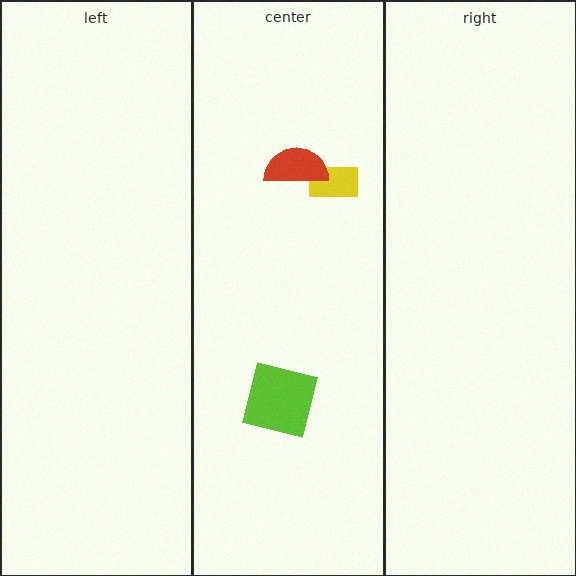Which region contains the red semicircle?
The center region.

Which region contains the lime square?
The center region.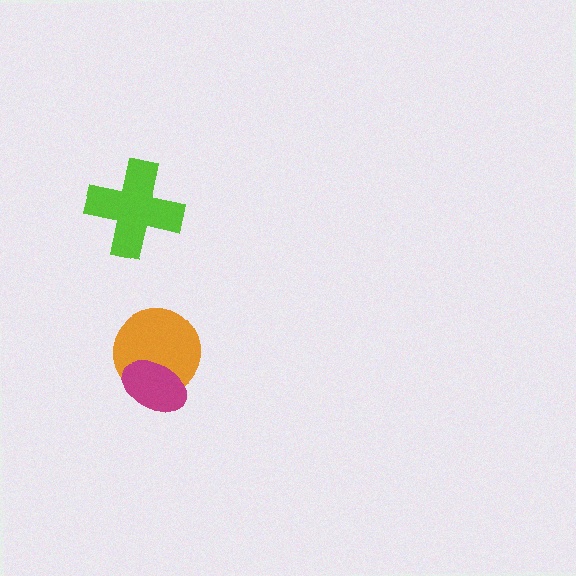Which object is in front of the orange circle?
The magenta ellipse is in front of the orange circle.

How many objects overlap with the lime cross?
0 objects overlap with the lime cross.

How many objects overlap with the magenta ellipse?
1 object overlaps with the magenta ellipse.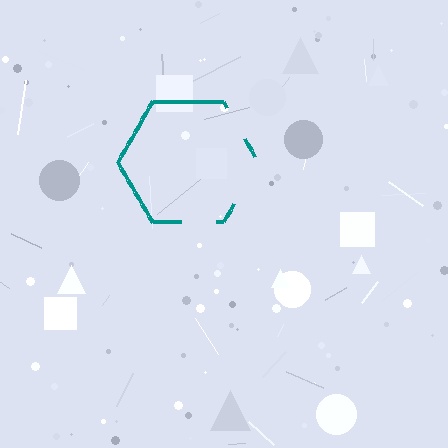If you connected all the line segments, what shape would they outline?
They would outline a hexagon.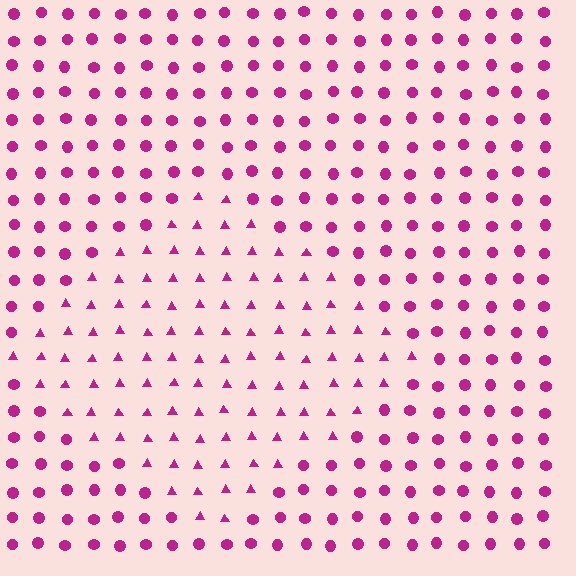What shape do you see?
I see a diamond.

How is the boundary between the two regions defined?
The boundary is defined by a change in element shape: triangles inside vs. circles outside. All elements share the same color and spacing.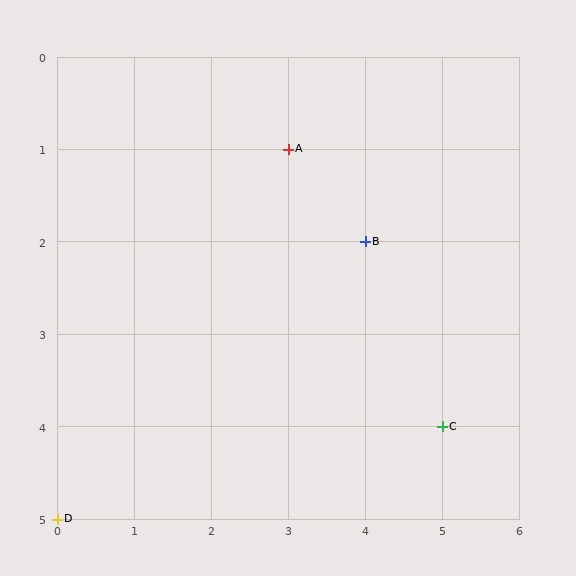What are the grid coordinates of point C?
Point C is at grid coordinates (5, 4).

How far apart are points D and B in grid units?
Points D and B are 4 columns and 3 rows apart (about 5.0 grid units diagonally).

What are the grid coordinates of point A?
Point A is at grid coordinates (3, 1).